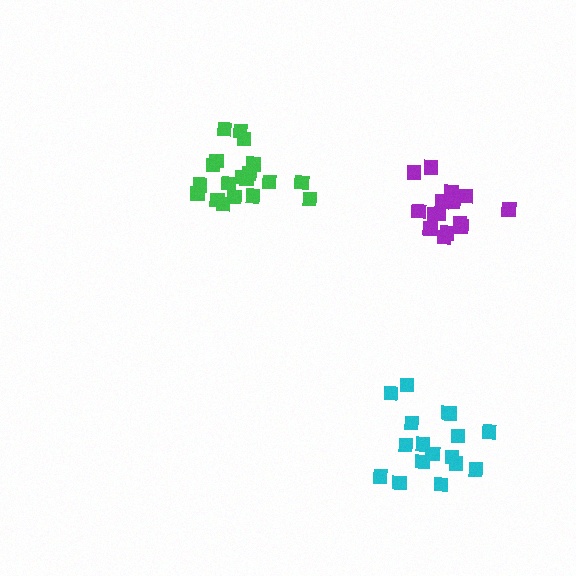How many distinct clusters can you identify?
There are 3 distinct clusters.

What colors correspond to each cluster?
The clusters are colored: green, cyan, purple.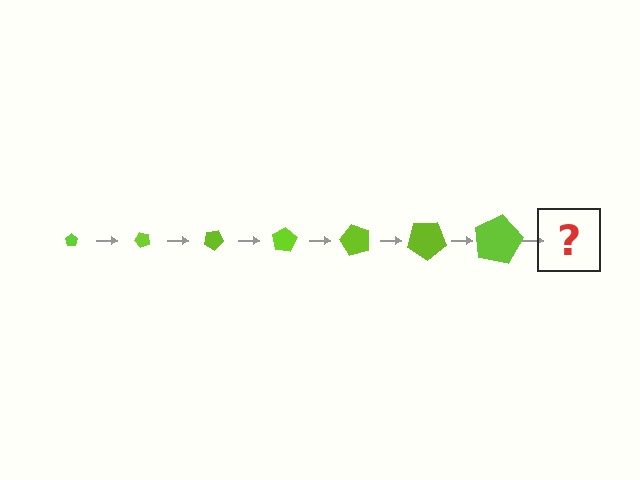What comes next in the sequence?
The next element should be a pentagon, larger than the previous one and rotated 350 degrees from the start.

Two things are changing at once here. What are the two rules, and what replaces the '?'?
The two rules are that the pentagon grows larger each step and it rotates 50 degrees each step. The '?' should be a pentagon, larger than the previous one and rotated 350 degrees from the start.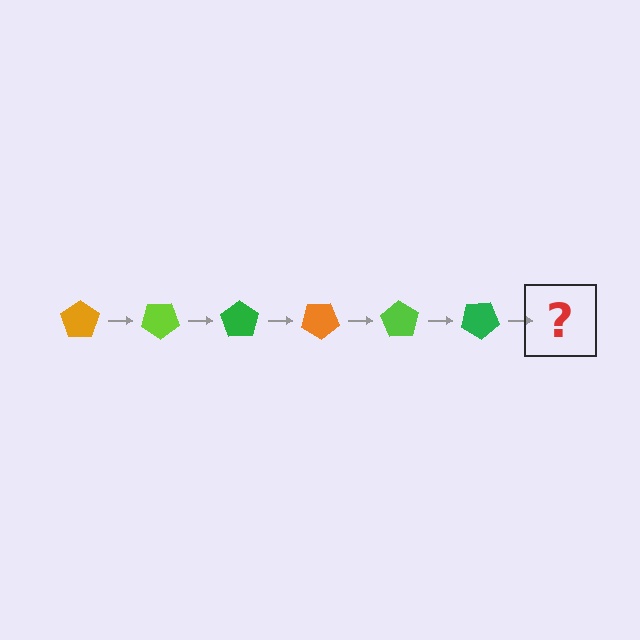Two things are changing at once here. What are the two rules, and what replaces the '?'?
The two rules are that it rotates 35 degrees each step and the color cycles through orange, lime, and green. The '?' should be an orange pentagon, rotated 210 degrees from the start.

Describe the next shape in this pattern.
It should be an orange pentagon, rotated 210 degrees from the start.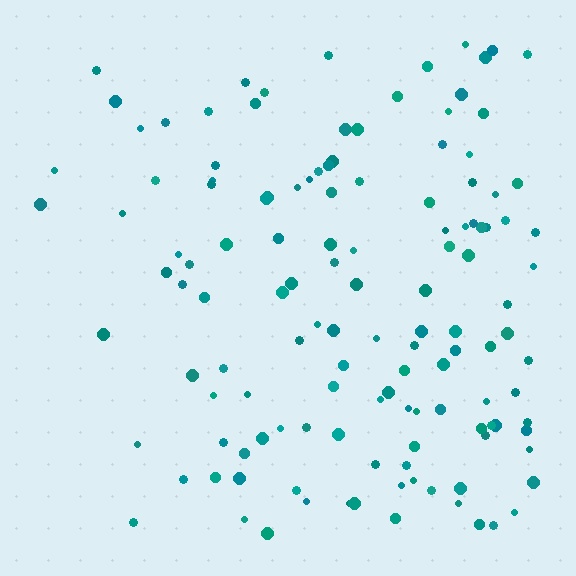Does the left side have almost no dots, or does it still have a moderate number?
Still a moderate number, just noticeably fewer than the right.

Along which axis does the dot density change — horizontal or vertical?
Horizontal.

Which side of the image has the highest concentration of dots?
The right.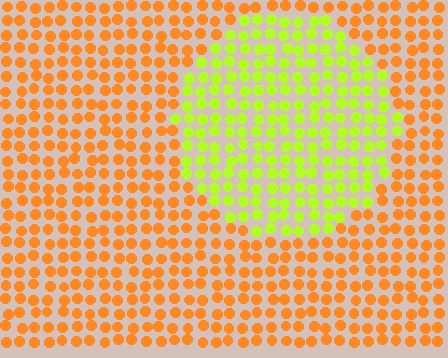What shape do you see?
I see a circle.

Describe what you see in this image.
The image is filled with small orange elements in a uniform arrangement. A circle-shaped region is visible where the elements are tinted to a slightly different hue, forming a subtle color boundary.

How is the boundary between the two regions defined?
The boundary is defined purely by a slight shift in hue (about 53 degrees). Spacing, size, and orientation are identical on both sides.